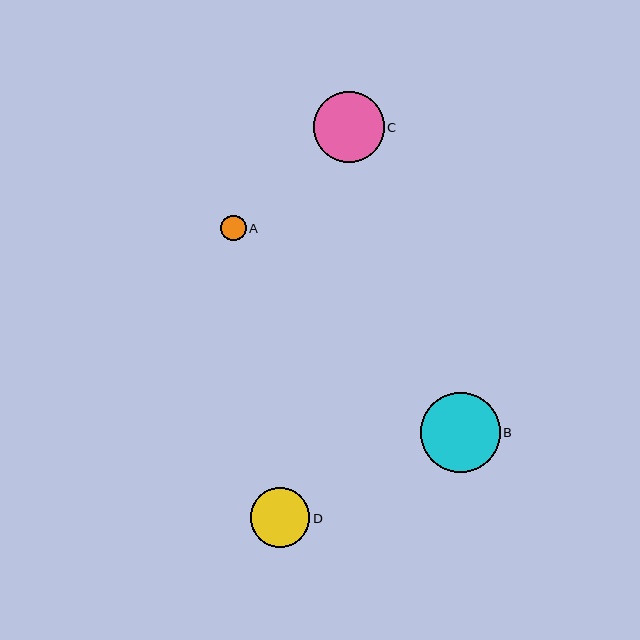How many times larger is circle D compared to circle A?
Circle D is approximately 2.3 times the size of circle A.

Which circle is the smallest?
Circle A is the smallest with a size of approximately 26 pixels.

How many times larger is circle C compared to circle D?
Circle C is approximately 1.2 times the size of circle D.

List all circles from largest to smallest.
From largest to smallest: B, C, D, A.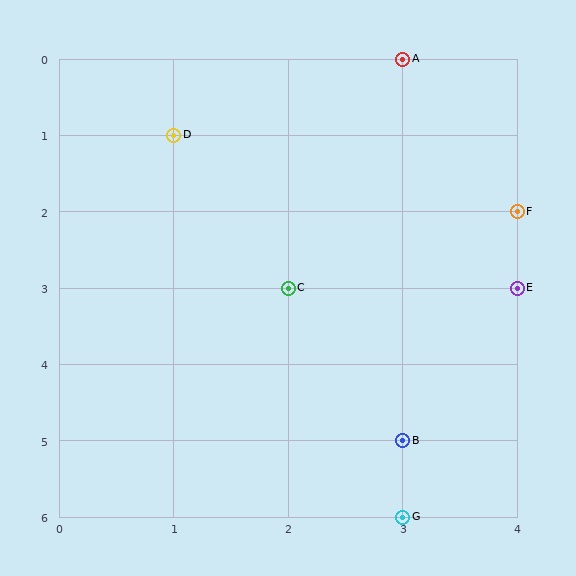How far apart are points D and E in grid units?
Points D and E are 3 columns and 2 rows apart (about 3.6 grid units diagonally).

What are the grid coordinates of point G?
Point G is at grid coordinates (3, 6).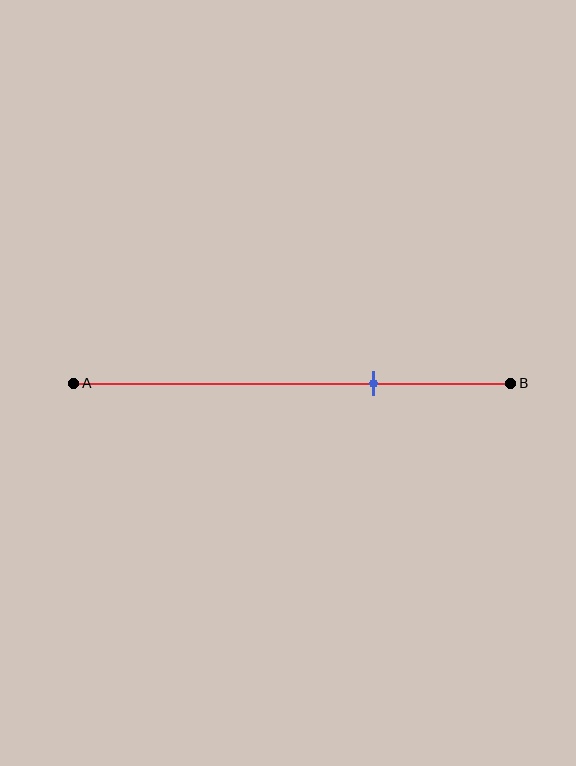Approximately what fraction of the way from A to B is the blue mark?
The blue mark is approximately 70% of the way from A to B.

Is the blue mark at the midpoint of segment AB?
No, the mark is at about 70% from A, not at the 50% midpoint.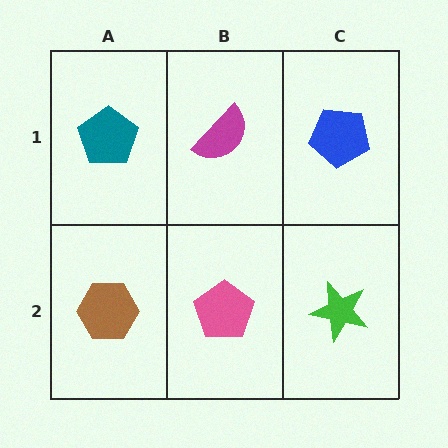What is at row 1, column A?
A teal pentagon.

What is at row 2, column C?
A green star.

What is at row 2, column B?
A pink pentagon.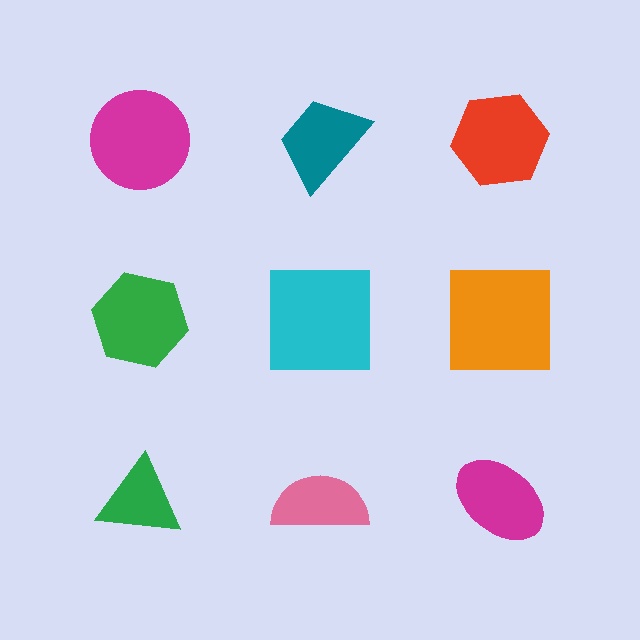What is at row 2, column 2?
A cyan square.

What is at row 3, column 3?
A magenta ellipse.